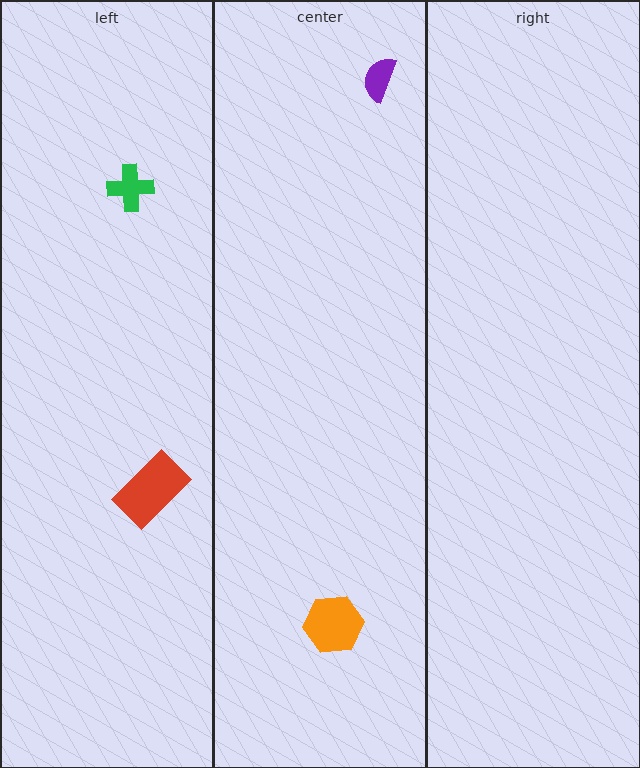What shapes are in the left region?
The red rectangle, the green cross.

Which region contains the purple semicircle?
The center region.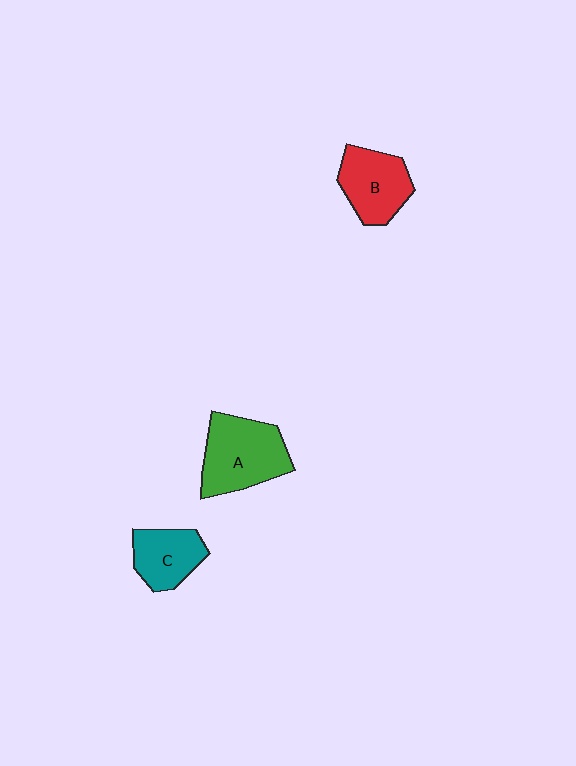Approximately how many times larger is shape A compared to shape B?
Approximately 1.3 times.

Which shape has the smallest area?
Shape C (teal).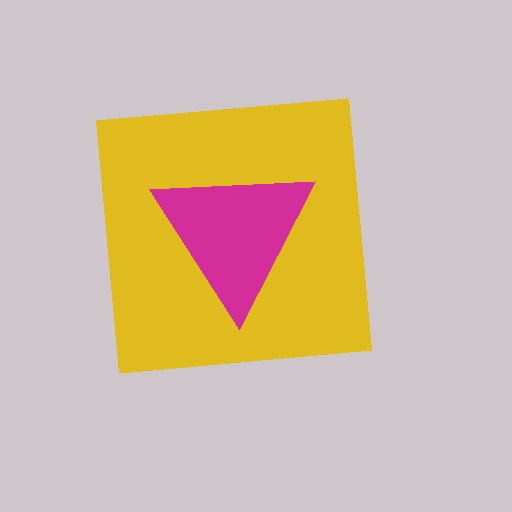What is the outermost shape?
The yellow square.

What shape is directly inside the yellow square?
The magenta triangle.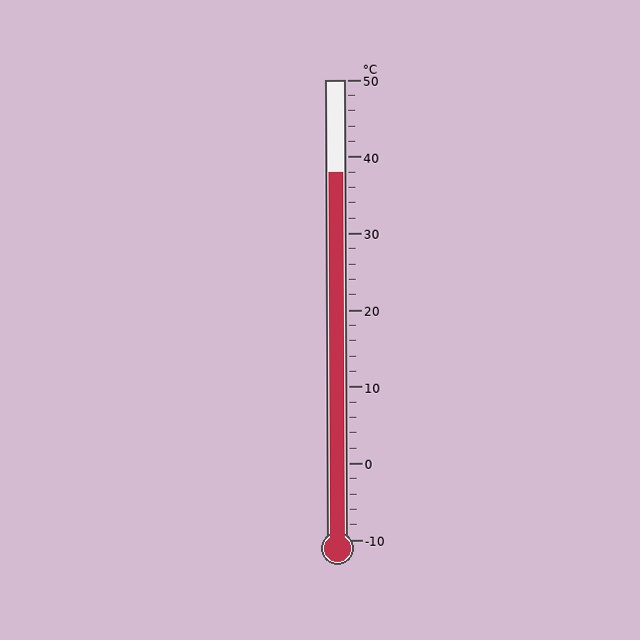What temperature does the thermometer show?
The thermometer shows approximately 38°C.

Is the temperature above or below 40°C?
The temperature is below 40°C.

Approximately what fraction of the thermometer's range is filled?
The thermometer is filled to approximately 80% of its range.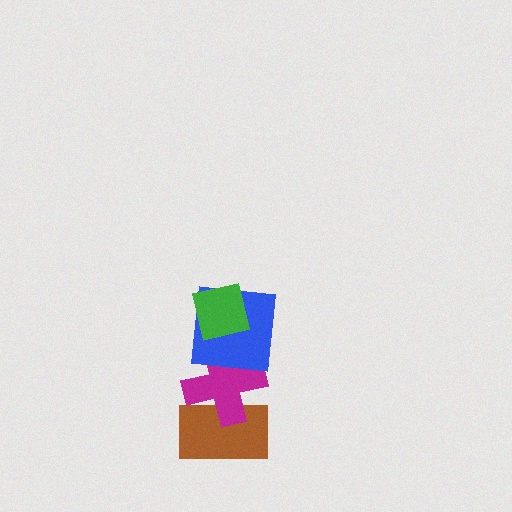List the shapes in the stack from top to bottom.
From top to bottom: the green square, the blue square, the magenta cross, the brown rectangle.